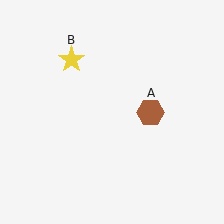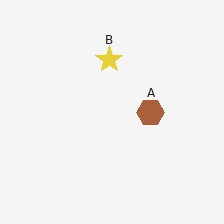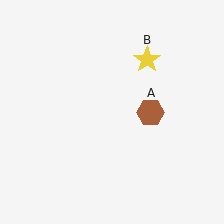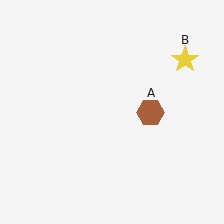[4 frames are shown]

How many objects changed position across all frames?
1 object changed position: yellow star (object B).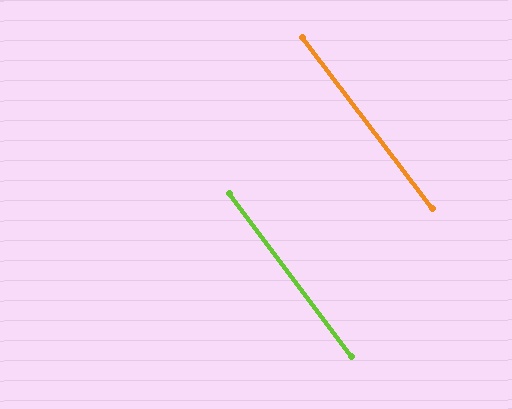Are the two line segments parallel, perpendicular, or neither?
Parallel — their directions differ by only 0.6°.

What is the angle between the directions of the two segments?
Approximately 1 degree.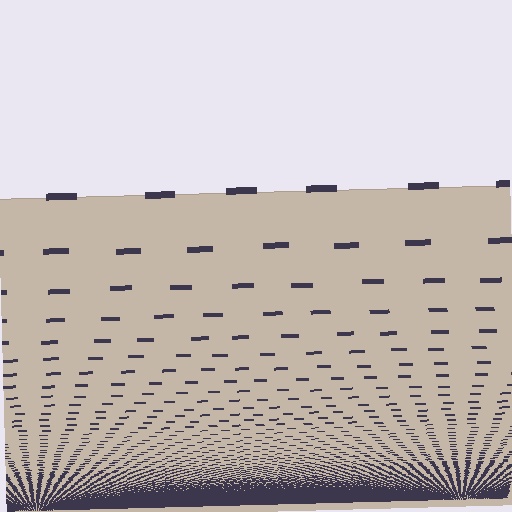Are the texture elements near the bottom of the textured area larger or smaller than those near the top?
Smaller. The gradient is inverted — elements near the bottom are smaller and denser.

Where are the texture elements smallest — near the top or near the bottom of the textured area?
Near the bottom.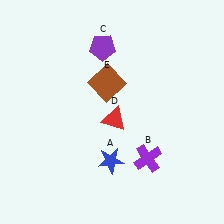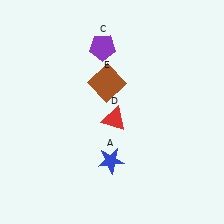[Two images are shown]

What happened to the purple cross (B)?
The purple cross (B) was removed in Image 2. It was in the bottom-right area of Image 1.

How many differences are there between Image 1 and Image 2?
There is 1 difference between the two images.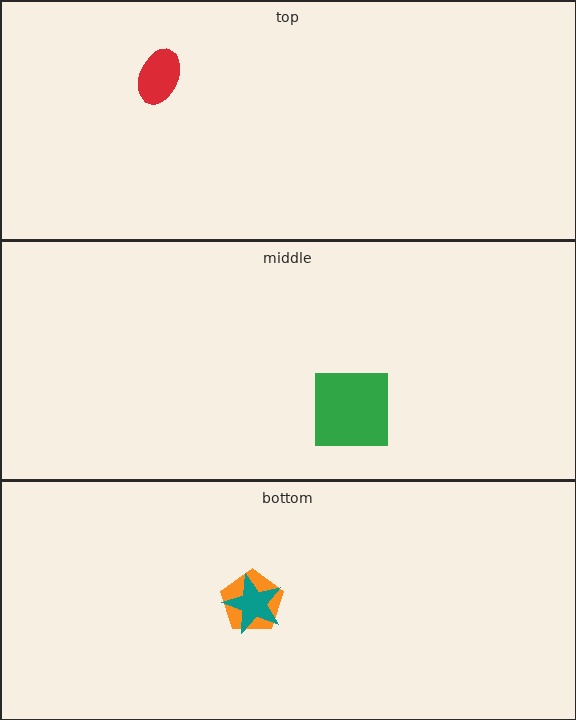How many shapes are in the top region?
1.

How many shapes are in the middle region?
1.